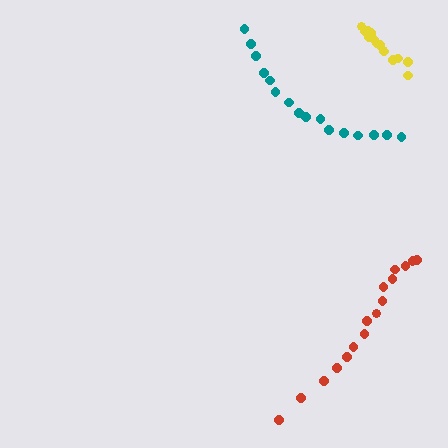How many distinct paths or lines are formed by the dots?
There are 3 distinct paths.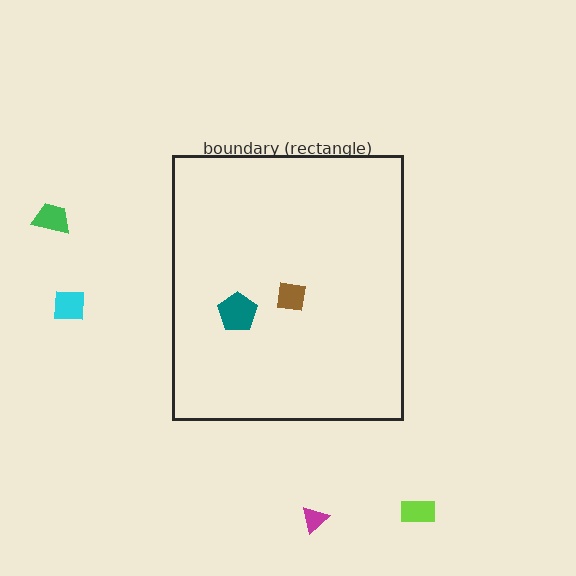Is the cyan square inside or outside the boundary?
Outside.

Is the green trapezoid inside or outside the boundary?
Outside.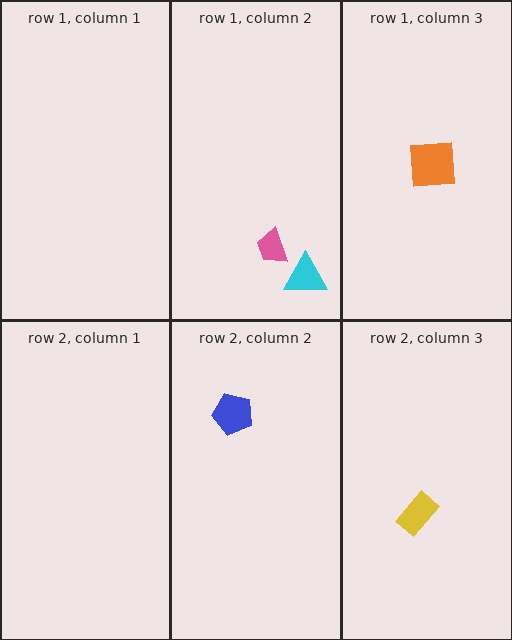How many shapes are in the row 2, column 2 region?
1.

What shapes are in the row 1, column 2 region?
The pink trapezoid, the cyan triangle.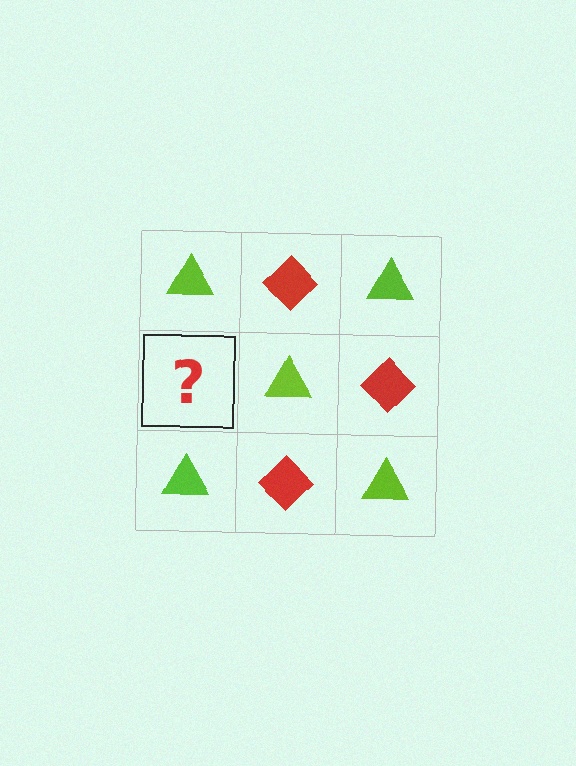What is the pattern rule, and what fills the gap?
The rule is that it alternates lime triangle and red diamond in a checkerboard pattern. The gap should be filled with a red diamond.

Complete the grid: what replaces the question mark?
The question mark should be replaced with a red diamond.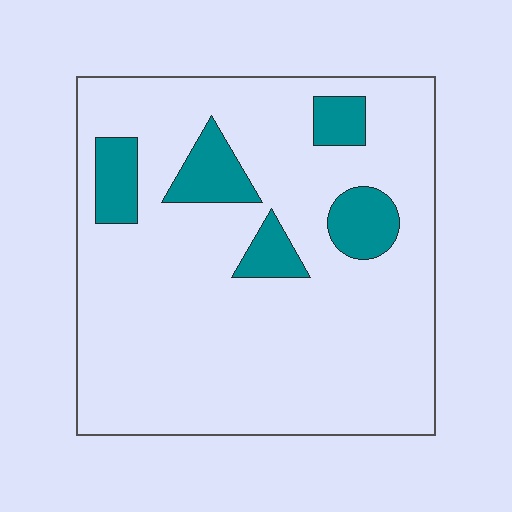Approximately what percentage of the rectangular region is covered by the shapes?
Approximately 15%.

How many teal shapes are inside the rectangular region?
5.